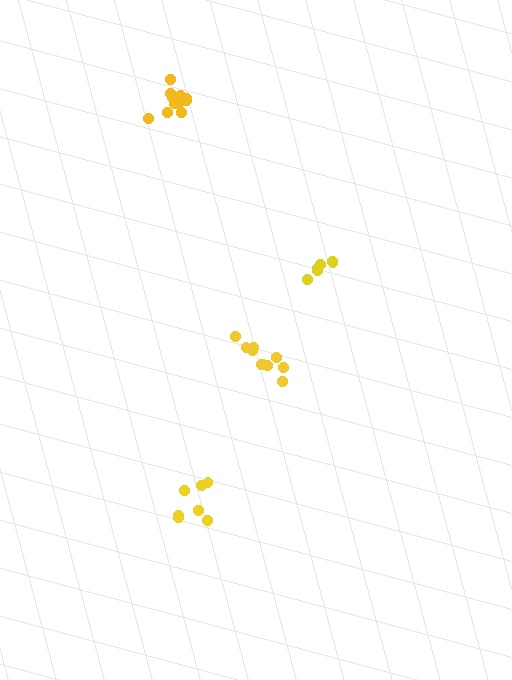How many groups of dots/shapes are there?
There are 4 groups.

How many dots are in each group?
Group 1: 11 dots, Group 2: 7 dots, Group 3: 6 dots, Group 4: 10 dots (34 total).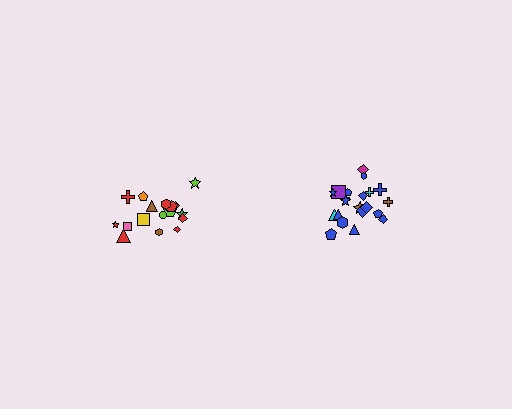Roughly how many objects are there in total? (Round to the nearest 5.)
Roughly 40 objects in total.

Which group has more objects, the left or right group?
The right group.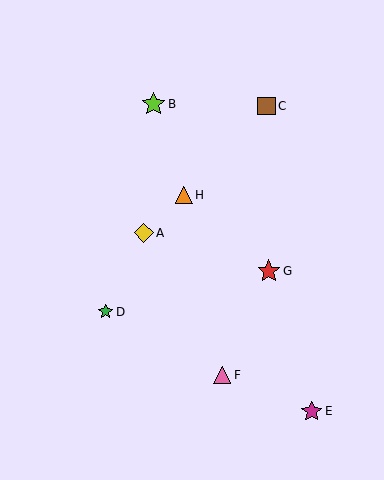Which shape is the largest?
The lime star (labeled B) is the largest.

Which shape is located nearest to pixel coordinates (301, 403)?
The magenta star (labeled E) at (312, 411) is nearest to that location.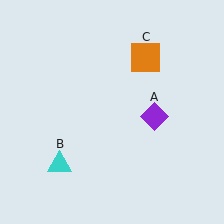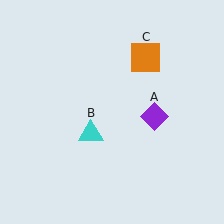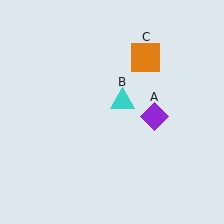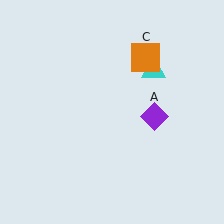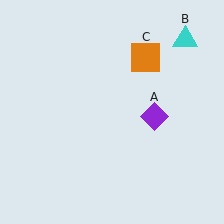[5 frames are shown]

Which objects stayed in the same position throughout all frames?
Purple diamond (object A) and orange square (object C) remained stationary.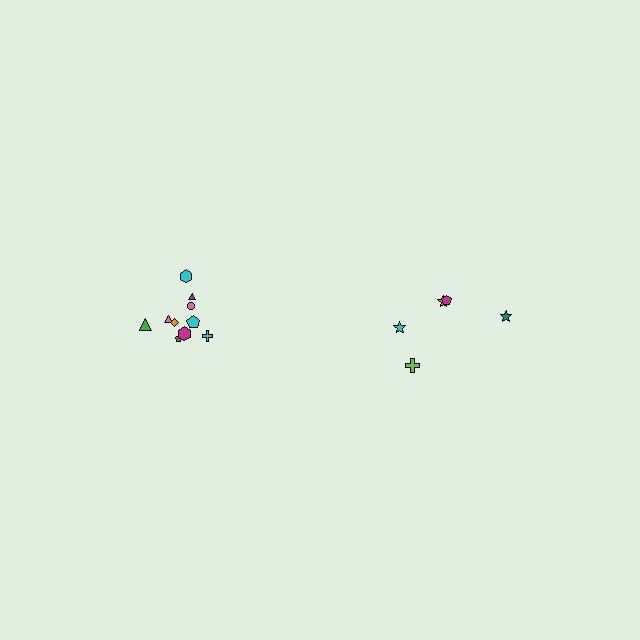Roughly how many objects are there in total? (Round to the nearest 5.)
Roughly 15 objects in total.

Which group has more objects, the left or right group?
The left group.